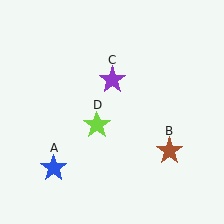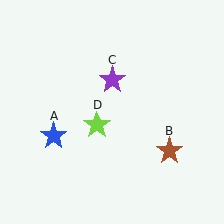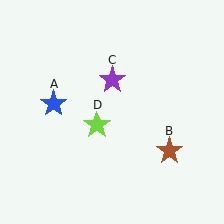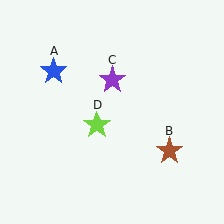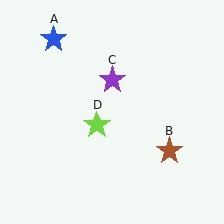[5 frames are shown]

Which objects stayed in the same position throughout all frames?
Brown star (object B) and purple star (object C) and lime star (object D) remained stationary.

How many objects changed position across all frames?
1 object changed position: blue star (object A).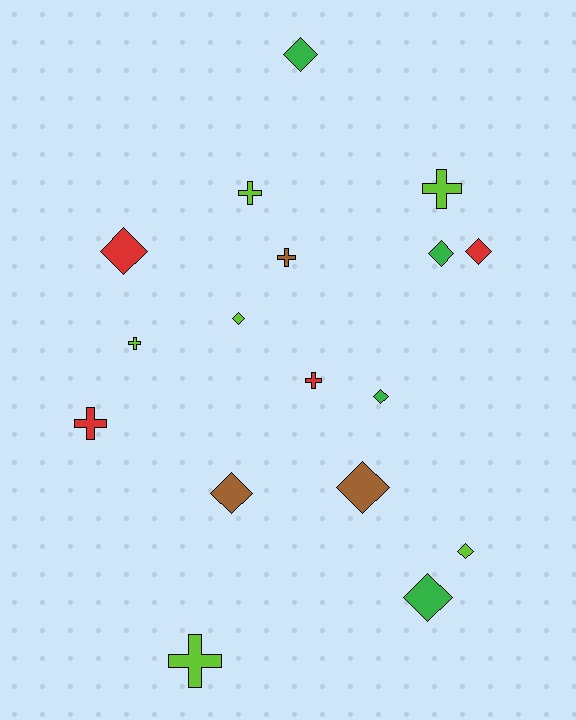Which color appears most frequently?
Lime, with 6 objects.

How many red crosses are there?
There are 2 red crosses.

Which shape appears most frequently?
Diamond, with 10 objects.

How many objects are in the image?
There are 17 objects.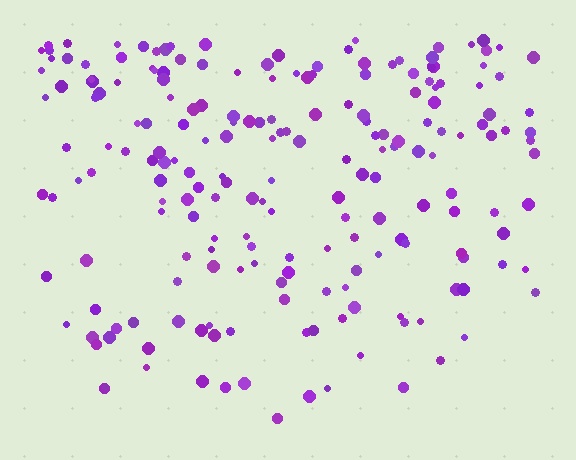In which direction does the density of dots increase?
From bottom to top, with the top side densest.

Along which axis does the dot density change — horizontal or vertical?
Vertical.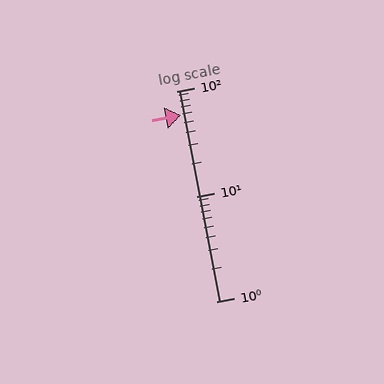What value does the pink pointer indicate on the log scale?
The pointer indicates approximately 59.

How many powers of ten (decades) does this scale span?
The scale spans 2 decades, from 1 to 100.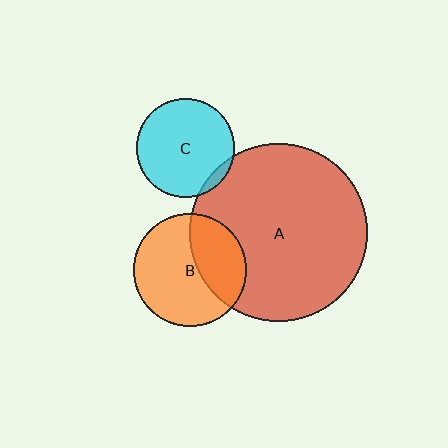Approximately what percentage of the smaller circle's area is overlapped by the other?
Approximately 35%.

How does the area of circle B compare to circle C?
Approximately 1.3 times.